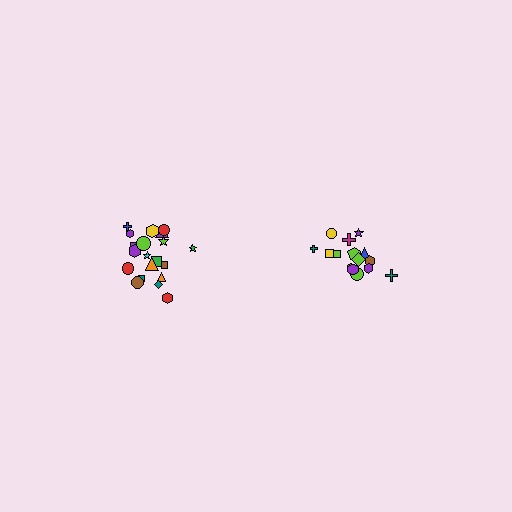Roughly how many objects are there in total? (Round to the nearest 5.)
Roughly 35 objects in total.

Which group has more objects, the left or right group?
The left group.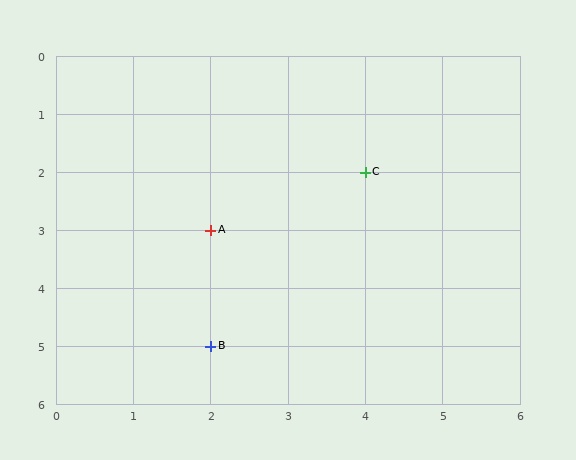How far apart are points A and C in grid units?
Points A and C are 2 columns and 1 row apart (about 2.2 grid units diagonally).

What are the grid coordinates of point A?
Point A is at grid coordinates (2, 3).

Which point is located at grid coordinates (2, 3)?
Point A is at (2, 3).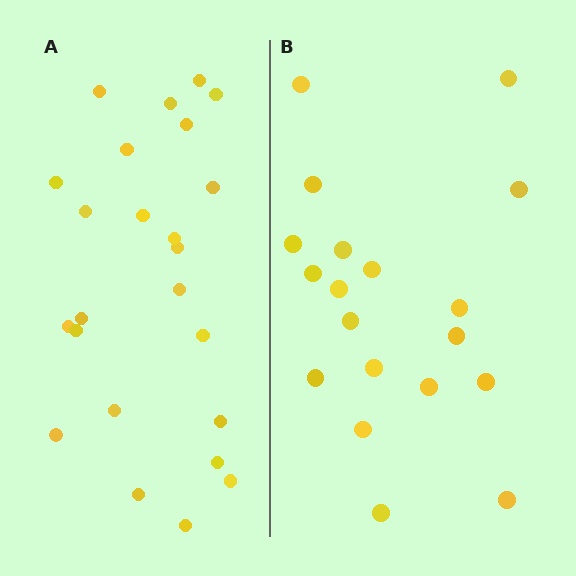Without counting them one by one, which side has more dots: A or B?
Region A (the left region) has more dots.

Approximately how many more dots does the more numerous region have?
Region A has about 5 more dots than region B.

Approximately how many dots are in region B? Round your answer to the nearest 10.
About 20 dots. (The exact count is 19, which rounds to 20.)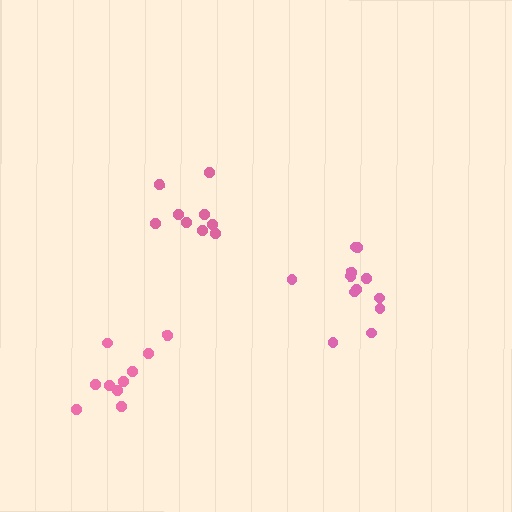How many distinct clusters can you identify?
There are 3 distinct clusters.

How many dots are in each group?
Group 1: 9 dots, Group 2: 10 dots, Group 3: 12 dots (31 total).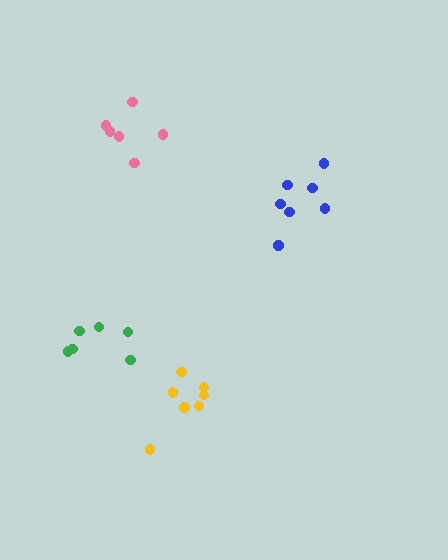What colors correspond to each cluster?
The clusters are colored: green, pink, blue, yellow.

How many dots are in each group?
Group 1: 6 dots, Group 2: 6 dots, Group 3: 7 dots, Group 4: 7 dots (26 total).